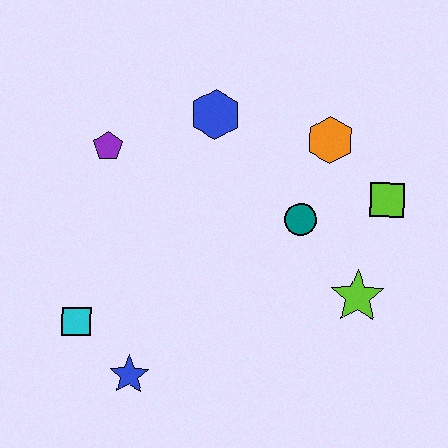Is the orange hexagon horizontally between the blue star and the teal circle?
No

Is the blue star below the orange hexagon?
Yes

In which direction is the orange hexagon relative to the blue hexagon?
The orange hexagon is to the right of the blue hexagon.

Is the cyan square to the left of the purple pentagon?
Yes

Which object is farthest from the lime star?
The purple pentagon is farthest from the lime star.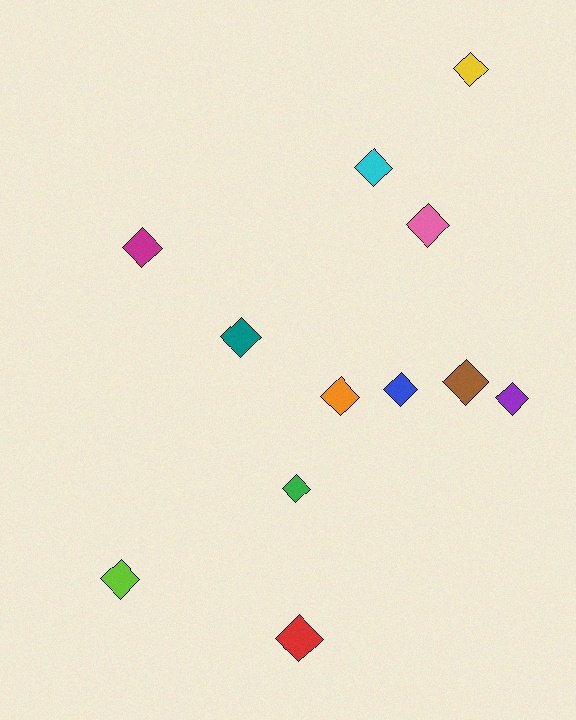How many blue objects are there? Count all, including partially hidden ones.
There is 1 blue object.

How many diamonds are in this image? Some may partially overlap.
There are 12 diamonds.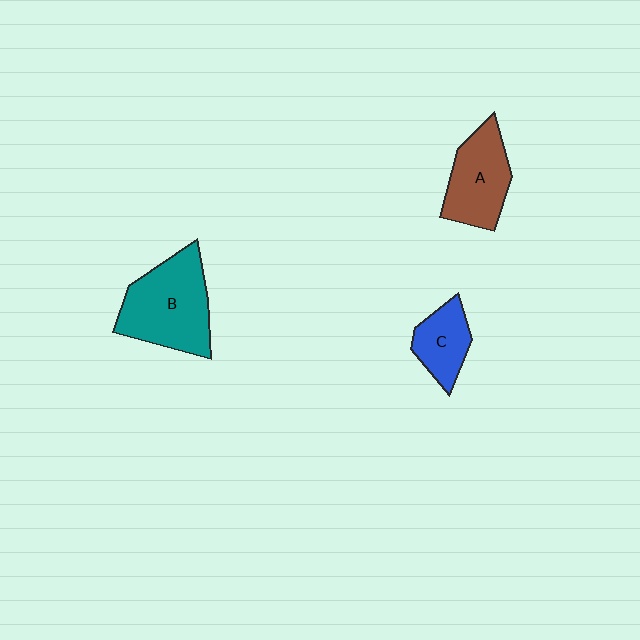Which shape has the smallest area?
Shape C (blue).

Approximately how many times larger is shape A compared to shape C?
Approximately 1.5 times.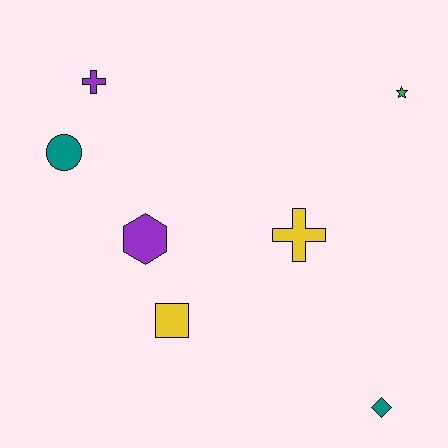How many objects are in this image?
There are 7 objects.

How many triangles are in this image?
There are no triangles.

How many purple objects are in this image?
There are 2 purple objects.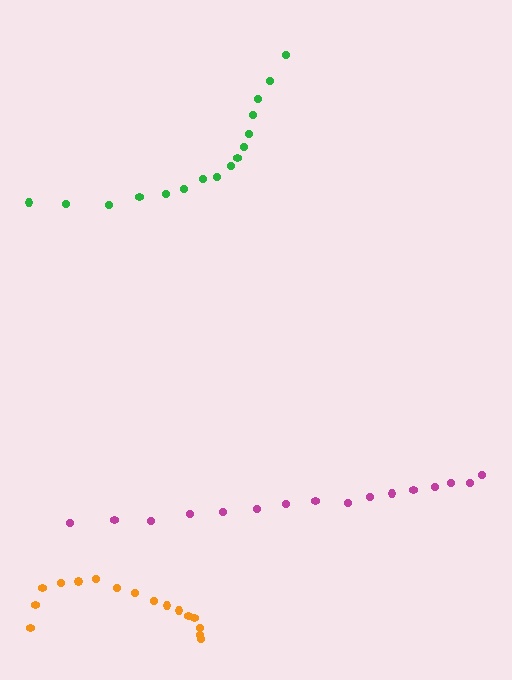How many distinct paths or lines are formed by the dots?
There are 3 distinct paths.